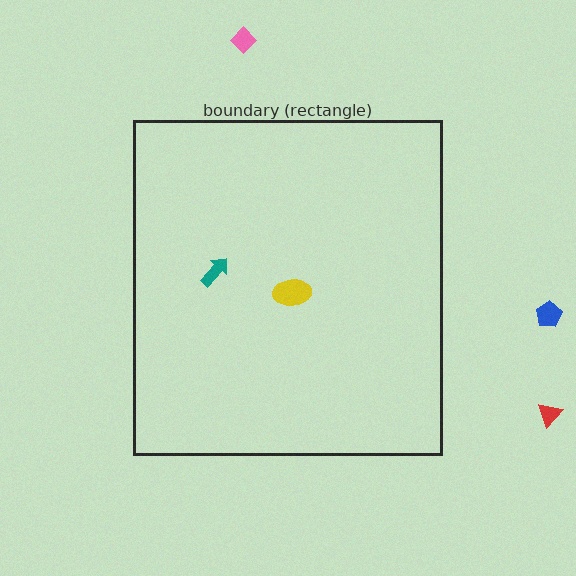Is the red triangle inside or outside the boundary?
Outside.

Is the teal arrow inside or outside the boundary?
Inside.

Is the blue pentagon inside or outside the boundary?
Outside.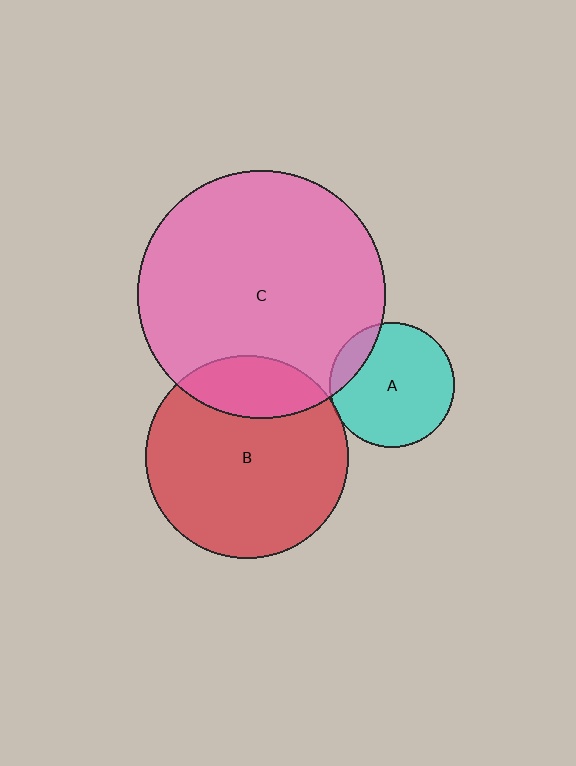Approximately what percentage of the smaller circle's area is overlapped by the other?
Approximately 20%.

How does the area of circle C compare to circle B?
Approximately 1.5 times.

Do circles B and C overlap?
Yes.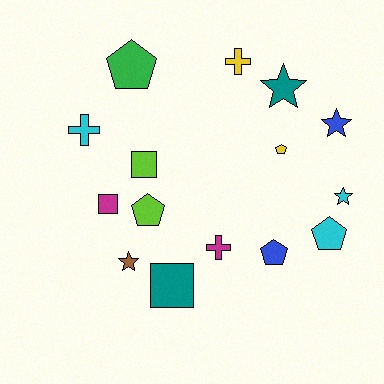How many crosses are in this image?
There are 3 crosses.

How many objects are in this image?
There are 15 objects.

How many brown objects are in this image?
There is 1 brown object.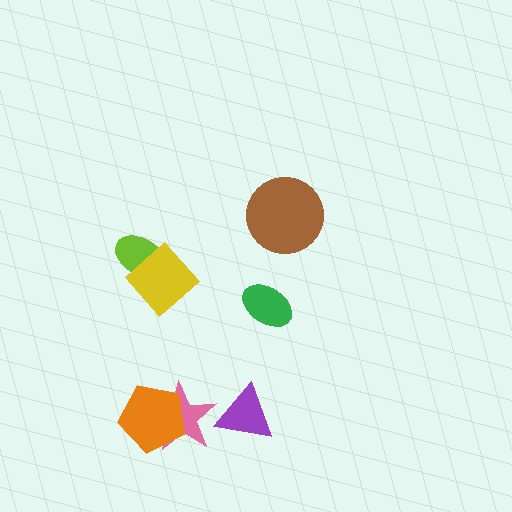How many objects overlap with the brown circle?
0 objects overlap with the brown circle.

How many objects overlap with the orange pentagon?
1 object overlaps with the orange pentagon.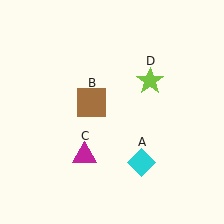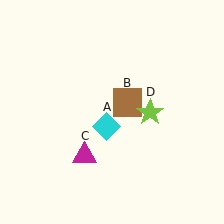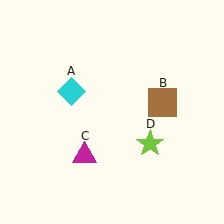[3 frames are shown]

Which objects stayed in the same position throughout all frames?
Magenta triangle (object C) remained stationary.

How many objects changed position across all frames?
3 objects changed position: cyan diamond (object A), brown square (object B), lime star (object D).